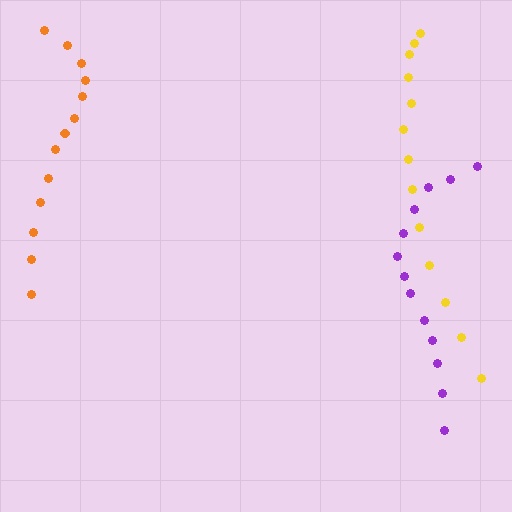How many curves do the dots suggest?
There are 3 distinct paths.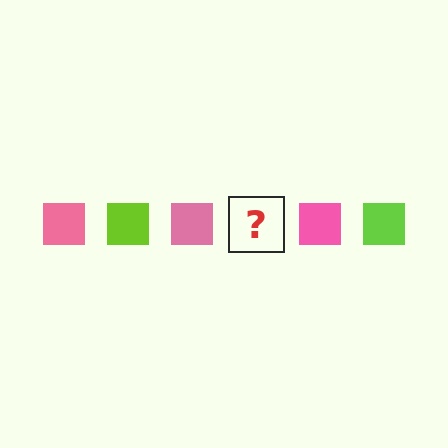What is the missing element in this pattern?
The missing element is a lime square.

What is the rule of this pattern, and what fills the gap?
The rule is that the pattern cycles through pink, lime squares. The gap should be filled with a lime square.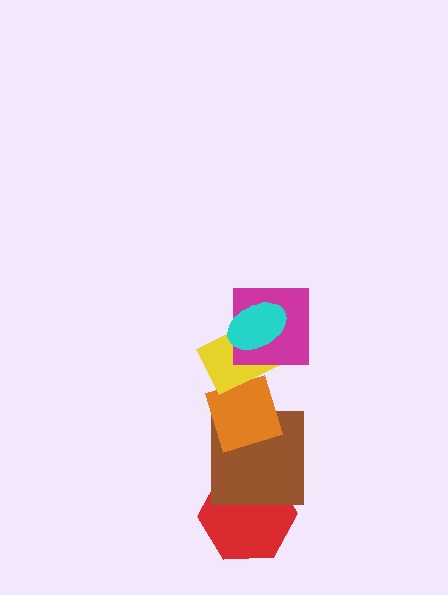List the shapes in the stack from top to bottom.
From top to bottom: the cyan ellipse, the magenta square, the yellow rectangle, the orange diamond, the brown square, the red hexagon.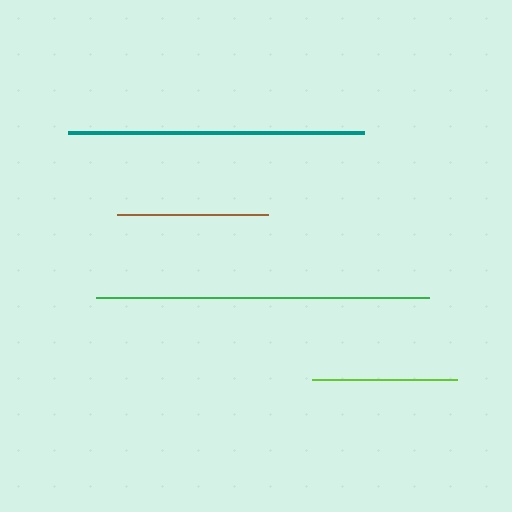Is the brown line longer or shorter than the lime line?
The brown line is longer than the lime line.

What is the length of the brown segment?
The brown segment is approximately 151 pixels long.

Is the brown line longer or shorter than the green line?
The green line is longer than the brown line.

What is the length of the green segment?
The green segment is approximately 333 pixels long.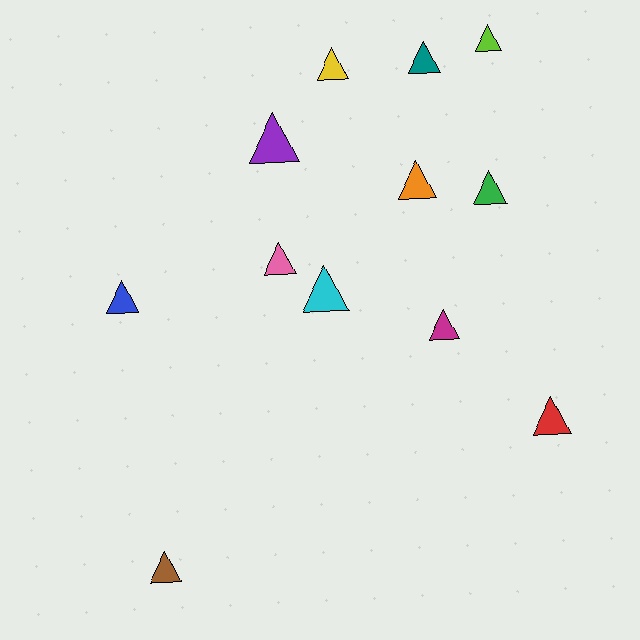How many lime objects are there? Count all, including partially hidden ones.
There is 1 lime object.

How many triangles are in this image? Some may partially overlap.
There are 12 triangles.